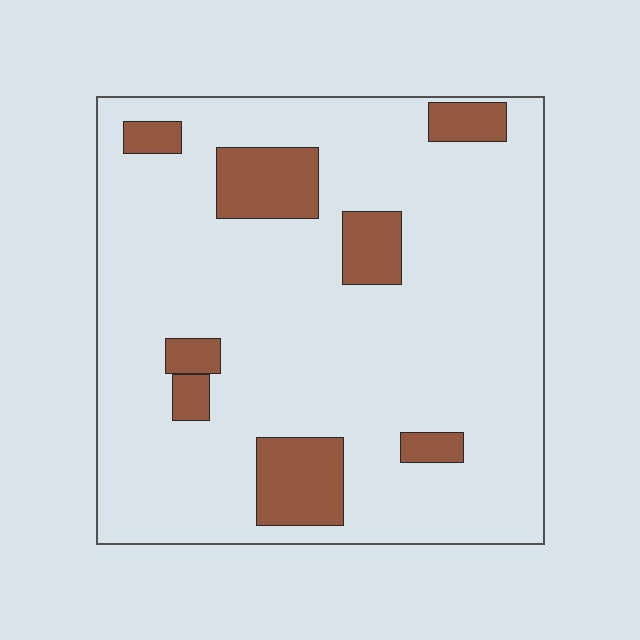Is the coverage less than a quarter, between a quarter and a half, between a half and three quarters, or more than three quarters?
Less than a quarter.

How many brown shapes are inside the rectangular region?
8.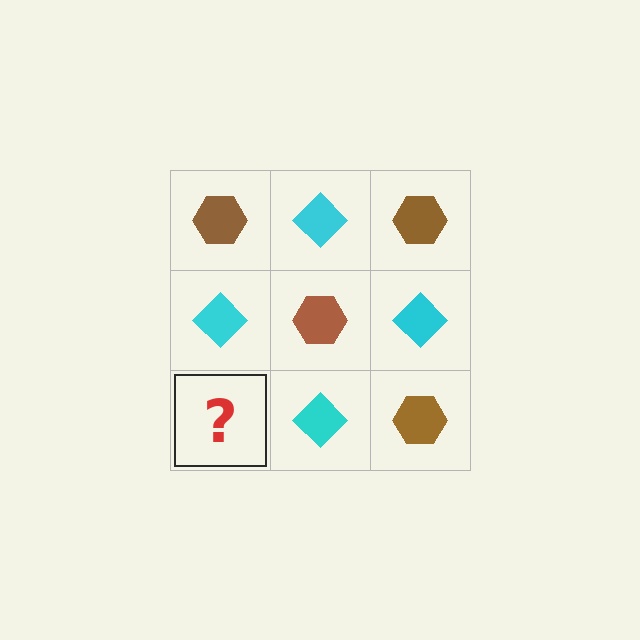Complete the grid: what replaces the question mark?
The question mark should be replaced with a brown hexagon.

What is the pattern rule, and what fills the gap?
The rule is that it alternates brown hexagon and cyan diamond in a checkerboard pattern. The gap should be filled with a brown hexagon.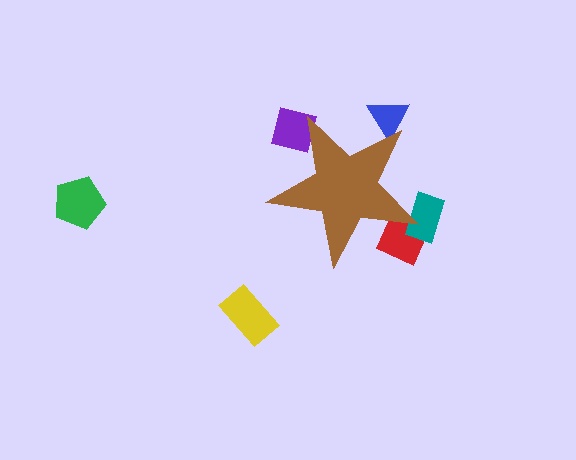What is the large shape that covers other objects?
A brown star.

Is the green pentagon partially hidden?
No, the green pentagon is fully visible.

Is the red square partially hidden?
Yes, the red square is partially hidden behind the brown star.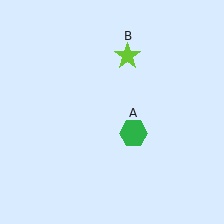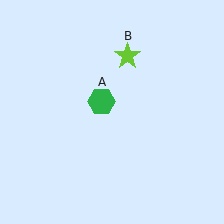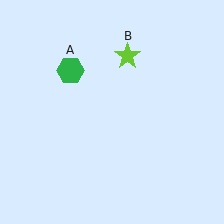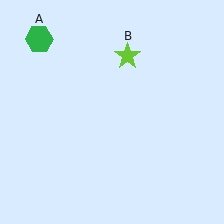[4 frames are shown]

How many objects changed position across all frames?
1 object changed position: green hexagon (object A).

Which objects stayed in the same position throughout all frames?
Lime star (object B) remained stationary.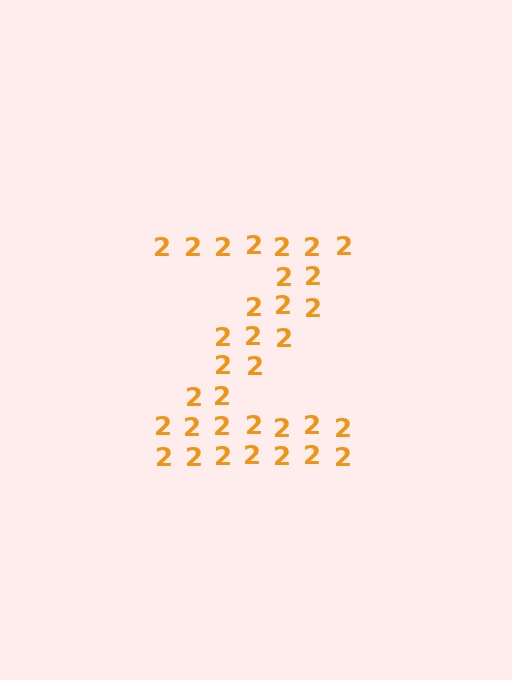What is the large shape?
The large shape is the letter Z.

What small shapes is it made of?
It is made of small digit 2's.